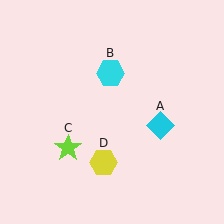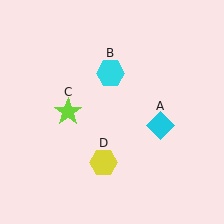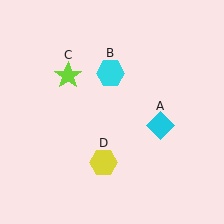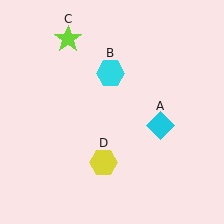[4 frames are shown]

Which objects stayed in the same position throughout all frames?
Cyan diamond (object A) and cyan hexagon (object B) and yellow hexagon (object D) remained stationary.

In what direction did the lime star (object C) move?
The lime star (object C) moved up.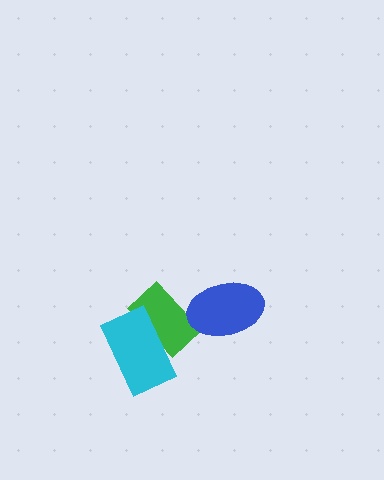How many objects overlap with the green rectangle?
2 objects overlap with the green rectangle.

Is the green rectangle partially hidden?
Yes, it is partially covered by another shape.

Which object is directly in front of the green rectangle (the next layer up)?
The blue ellipse is directly in front of the green rectangle.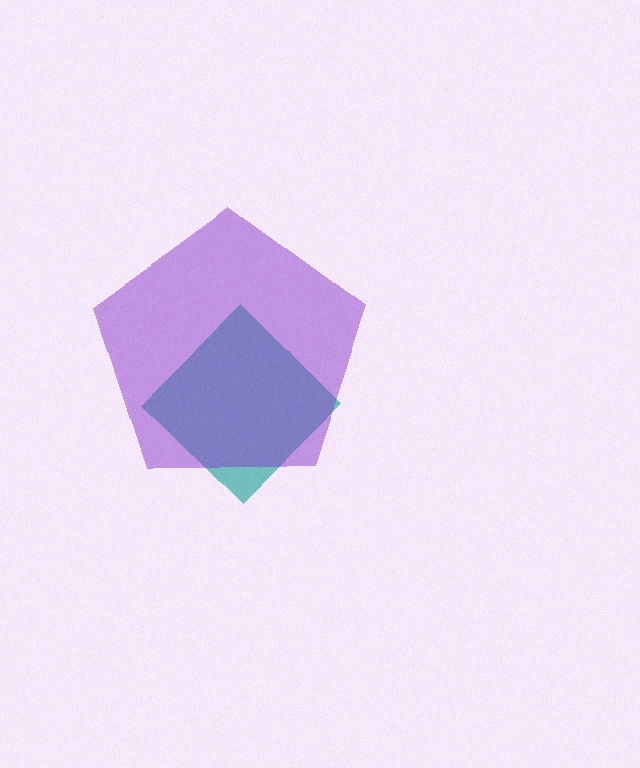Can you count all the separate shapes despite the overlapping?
Yes, there are 2 separate shapes.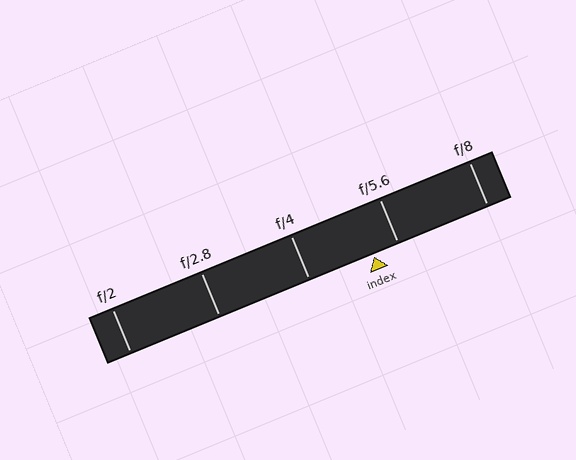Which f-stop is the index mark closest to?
The index mark is closest to f/5.6.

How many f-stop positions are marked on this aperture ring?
There are 5 f-stop positions marked.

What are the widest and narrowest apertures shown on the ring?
The widest aperture shown is f/2 and the narrowest is f/8.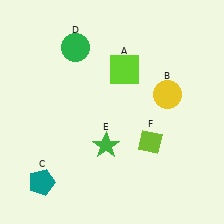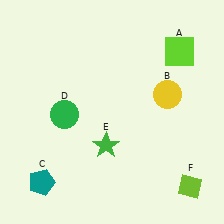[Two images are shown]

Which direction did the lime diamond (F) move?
The lime diamond (F) moved down.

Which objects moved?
The objects that moved are: the lime square (A), the green circle (D), the lime diamond (F).